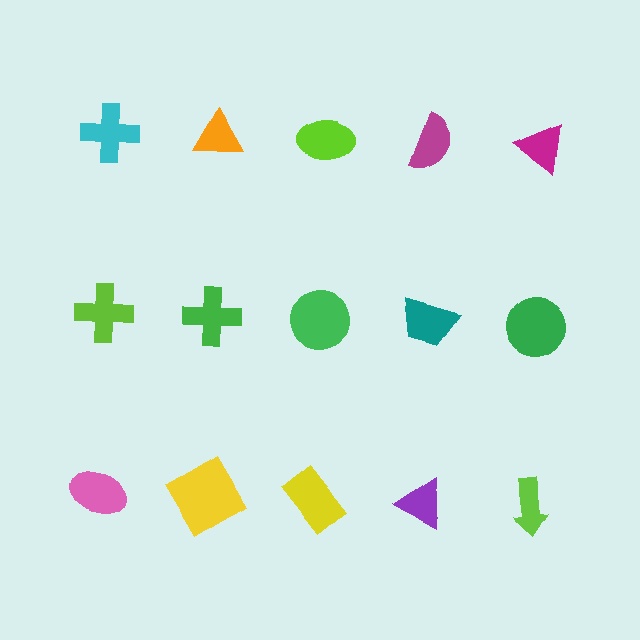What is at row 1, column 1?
A cyan cross.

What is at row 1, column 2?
An orange triangle.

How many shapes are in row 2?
5 shapes.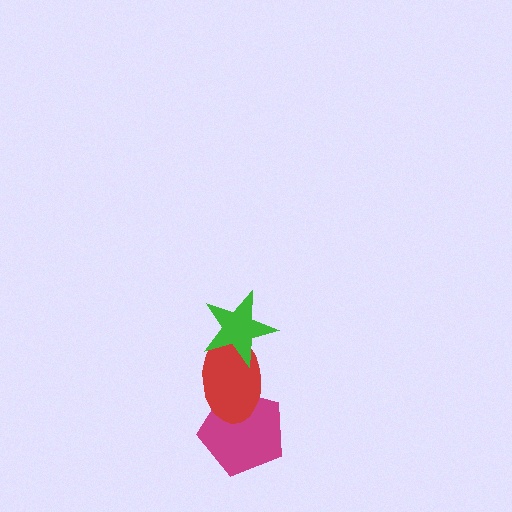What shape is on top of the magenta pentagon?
The red ellipse is on top of the magenta pentagon.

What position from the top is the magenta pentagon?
The magenta pentagon is 3rd from the top.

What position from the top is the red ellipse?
The red ellipse is 2nd from the top.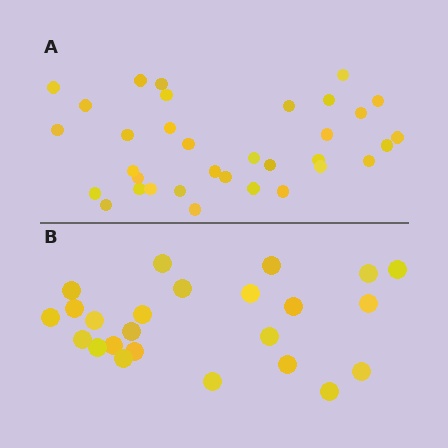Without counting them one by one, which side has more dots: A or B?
Region A (the top region) has more dots.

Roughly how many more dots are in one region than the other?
Region A has roughly 10 or so more dots than region B.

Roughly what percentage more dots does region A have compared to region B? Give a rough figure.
About 40% more.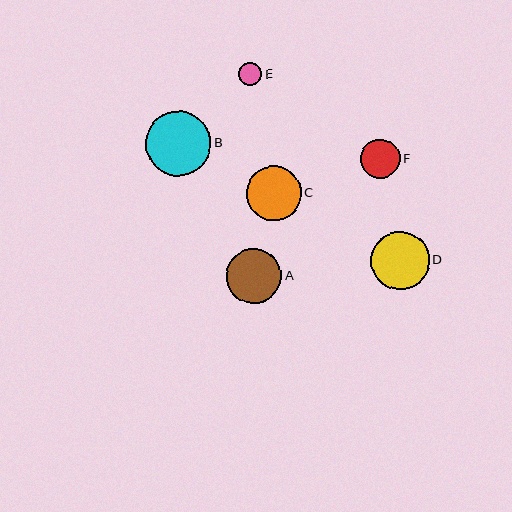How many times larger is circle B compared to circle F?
Circle B is approximately 1.6 times the size of circle F.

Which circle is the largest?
Circle B is the largest with a size of approximately 65 pixels.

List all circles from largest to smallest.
From largest to smallest: B, D, C, A, F, E.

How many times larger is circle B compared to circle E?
Circle B is approximately 2.8 times the size of circle E.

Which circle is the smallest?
Circle E is the smallest with a size of approximately 23 pixels.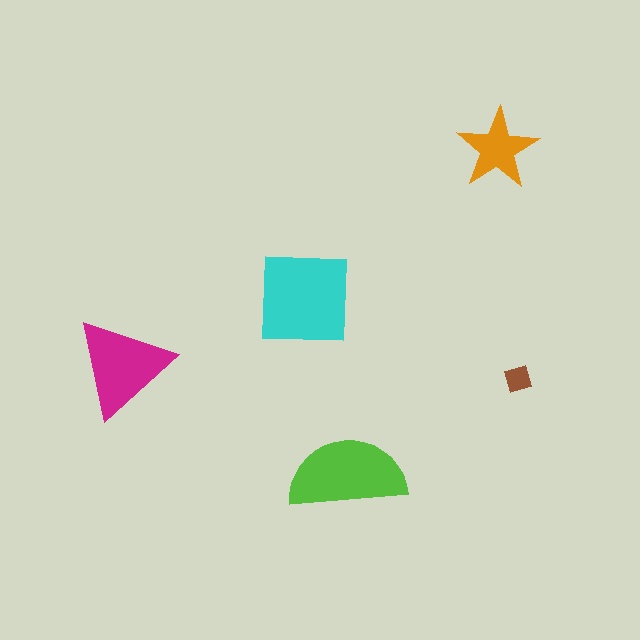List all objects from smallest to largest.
The brown diamond, the orange star, the magenta triangle, the lime semicircle, the cyan square.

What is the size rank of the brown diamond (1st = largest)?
5th.